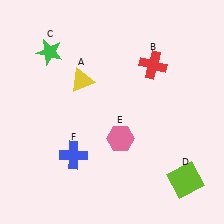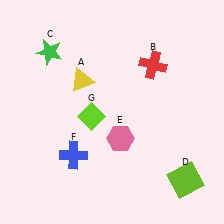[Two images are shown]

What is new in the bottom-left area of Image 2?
A lime diamond (G) was added in the bottom-left area of Image 2.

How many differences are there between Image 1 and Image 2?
There is 1 difference between the two images.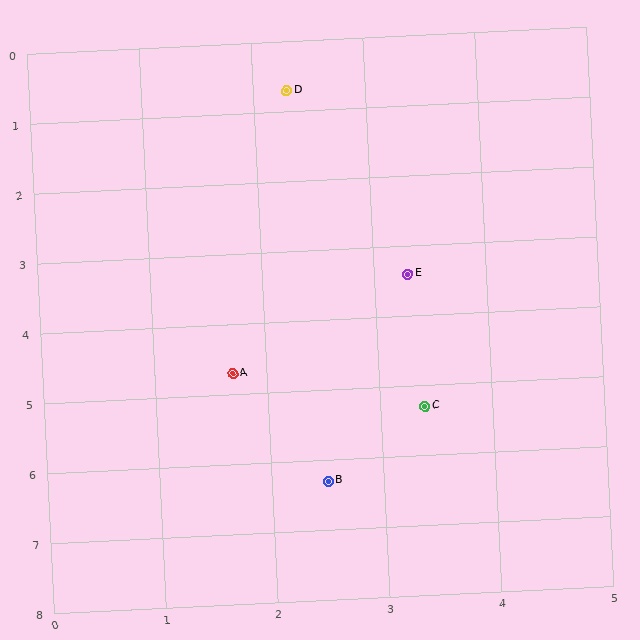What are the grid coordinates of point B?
Point B is at approximately (2.5, 6.3).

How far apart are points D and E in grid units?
Points D and E are about 2.9 grid units apart.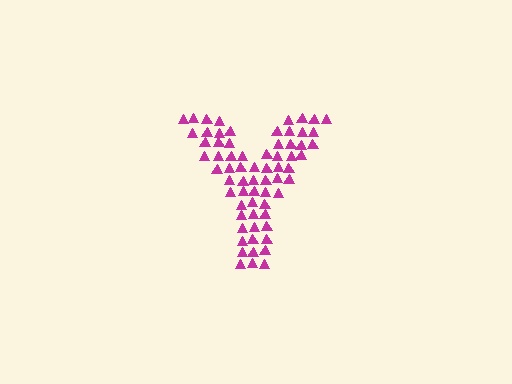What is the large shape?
The large shape is the letter Y.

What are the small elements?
The small elements are triangles.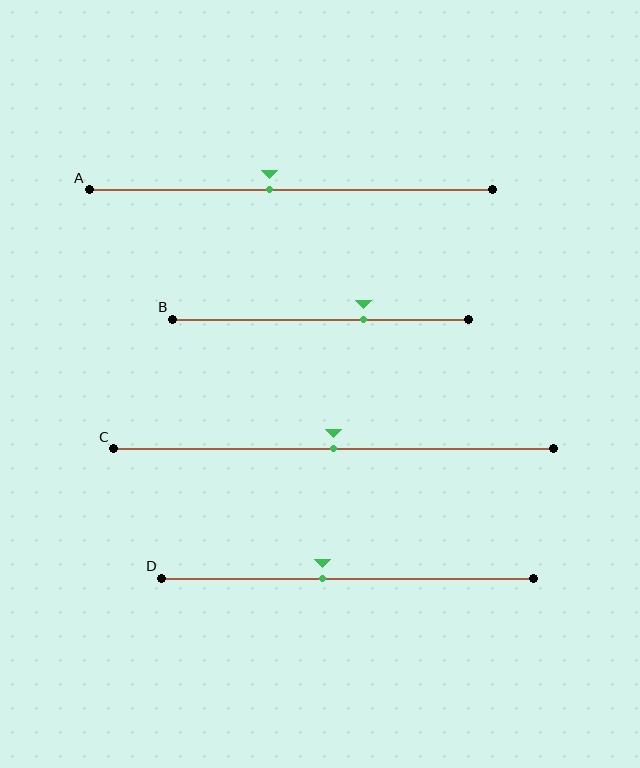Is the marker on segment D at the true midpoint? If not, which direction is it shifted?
No, the marker on segment D is shifted to the left by about 7% of the segment length.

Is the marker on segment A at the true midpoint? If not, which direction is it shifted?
No, the marker on segment A is shifted to the left by about 5% of the segment length.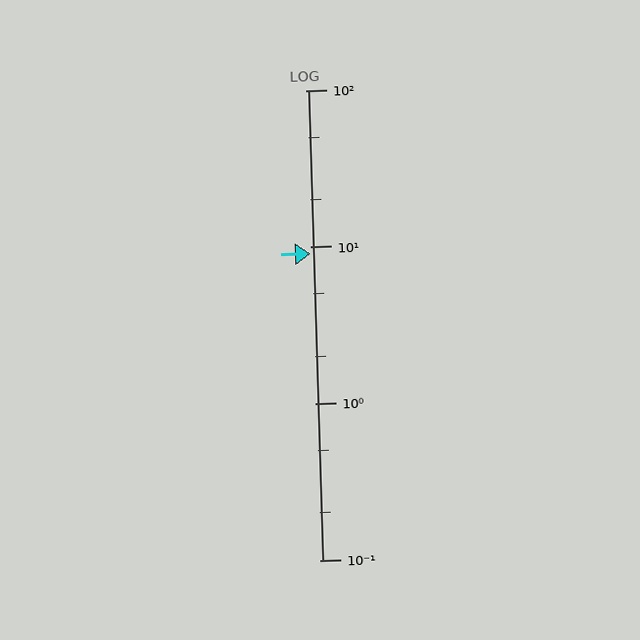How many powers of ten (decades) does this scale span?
The scale spans 3 decades, from 0.1 to 100.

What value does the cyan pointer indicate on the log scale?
The pointer indicates approximately 9.1.